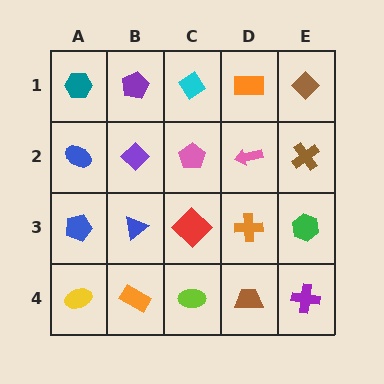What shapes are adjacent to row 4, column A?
A blue pentagon (row 3, column A), an orange rectangle (row 4, column B).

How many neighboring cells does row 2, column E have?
3.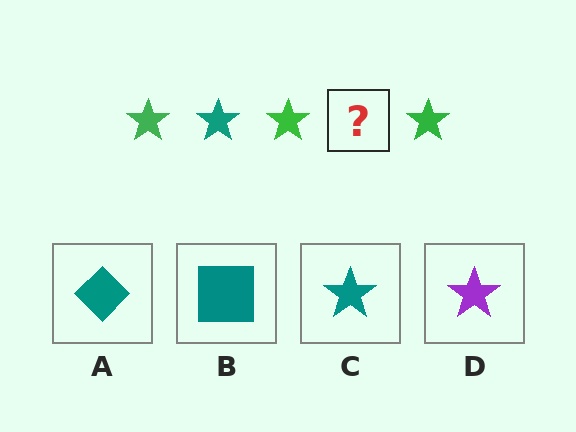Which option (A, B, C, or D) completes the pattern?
C.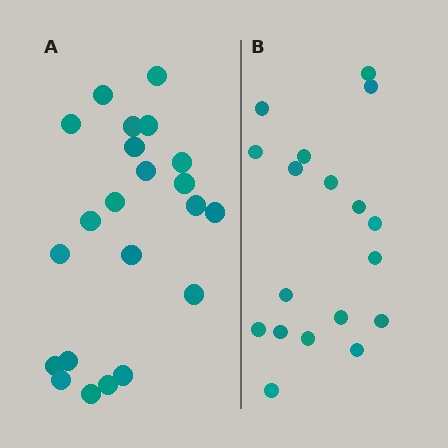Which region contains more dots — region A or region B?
Region A (the left region) has more dots.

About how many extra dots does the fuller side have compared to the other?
Region A has about 4 more dots than region B.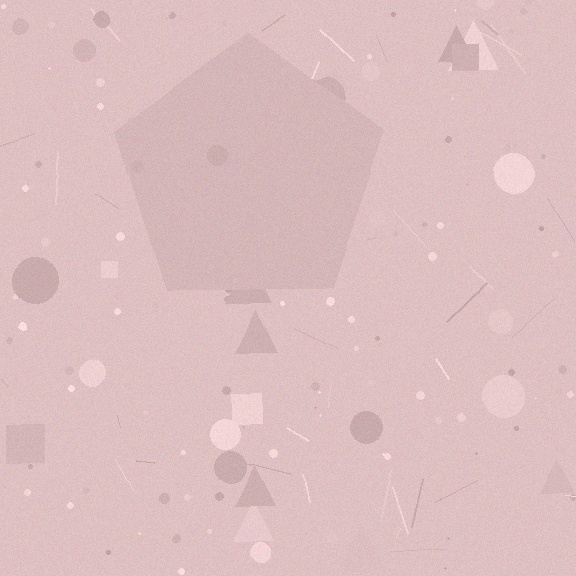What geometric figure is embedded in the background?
A pentagon is embedded in the background.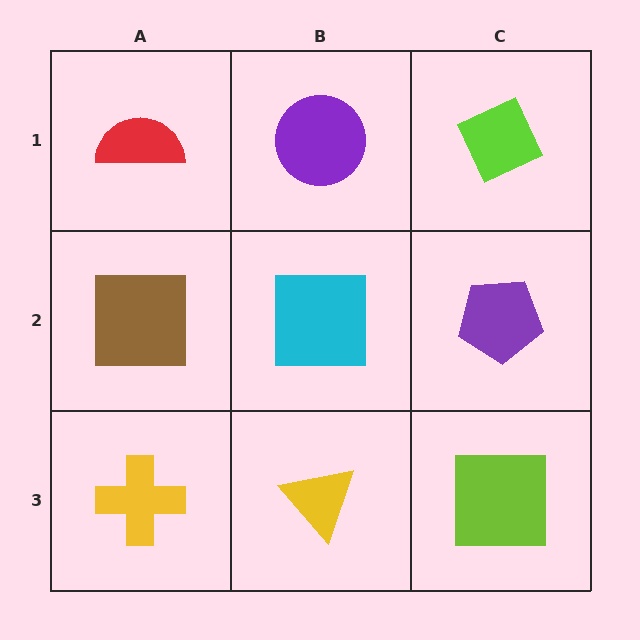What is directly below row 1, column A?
A brown square.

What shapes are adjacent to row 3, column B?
A cyan square (row 2, column B), a yellow cross (row 3, column A), a lime square (row 3, column C).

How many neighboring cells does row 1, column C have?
2.